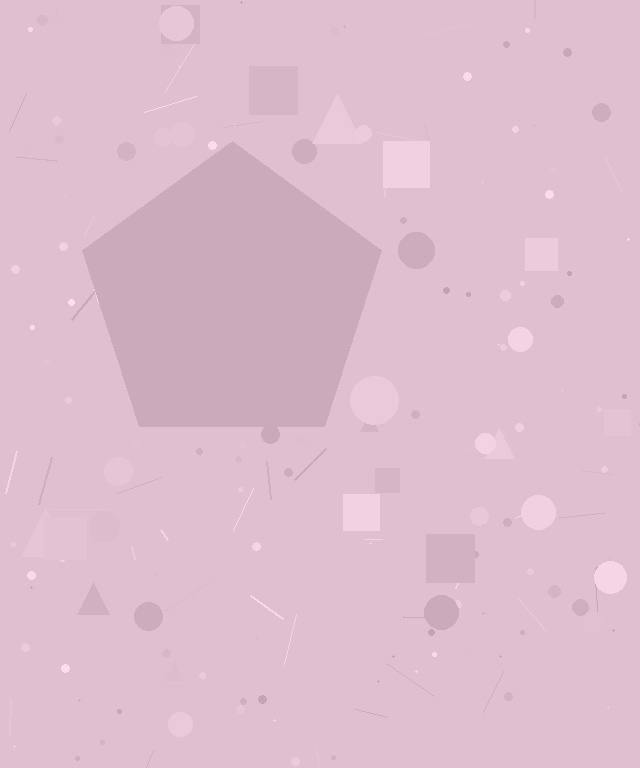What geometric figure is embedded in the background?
A pentagon is embedded in the background.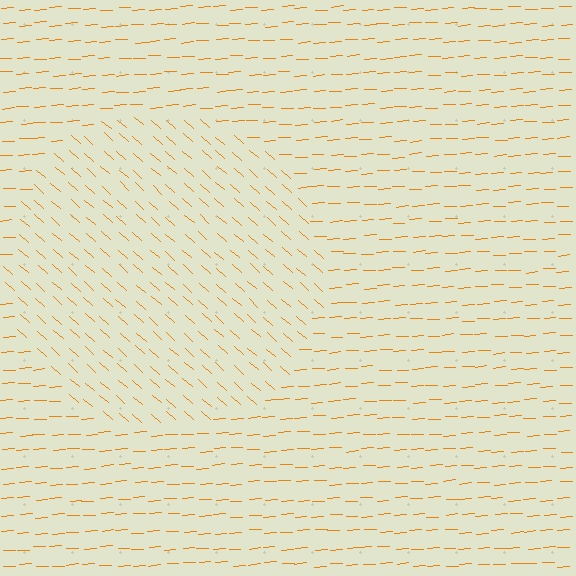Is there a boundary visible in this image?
Yes, there is a texture boundary formed by a change in line orientation.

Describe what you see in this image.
The image is filled with small orange line segments. A circle region in the image has lines oriented differently from the surrounding lines, creating a visible texture boundary.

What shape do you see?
I see a circle.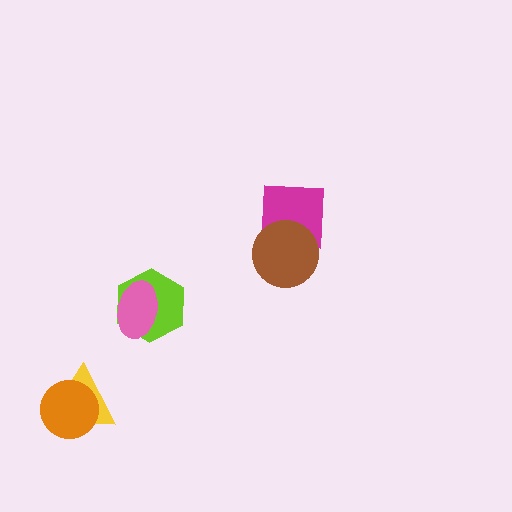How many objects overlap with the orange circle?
1 object overlaps with the orange circle.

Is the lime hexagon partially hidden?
Yes, it is partially covered by another shape.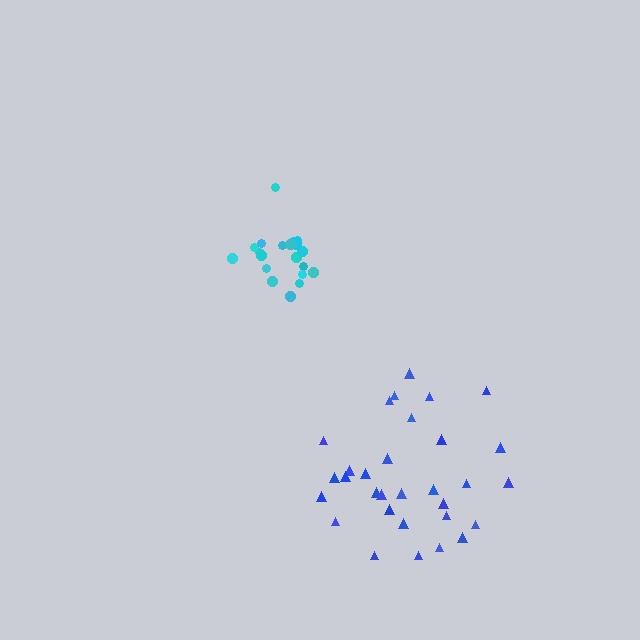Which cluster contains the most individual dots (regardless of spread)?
Blue (31).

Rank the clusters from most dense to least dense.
cyan, blue.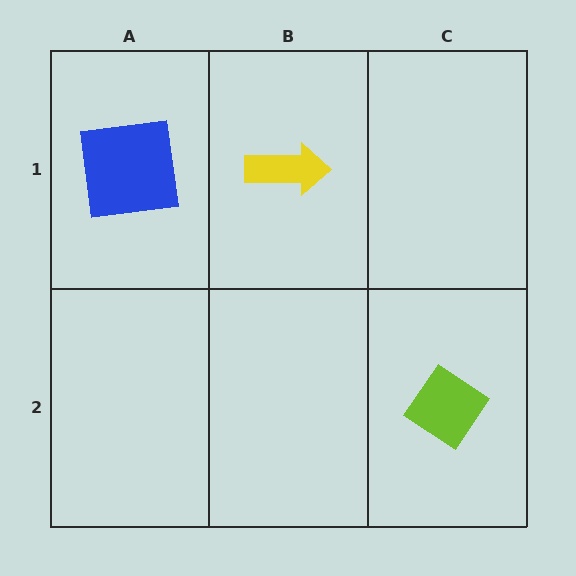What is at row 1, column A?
A blue square.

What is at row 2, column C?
A lime diamond.